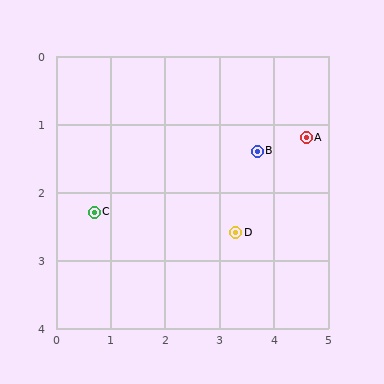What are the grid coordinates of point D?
Point D is at approximately (3.3, 2.6).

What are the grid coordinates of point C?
Point C is at approximately (0.7, 2.3).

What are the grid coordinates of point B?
Point B is at approximately (3.7, 1.4).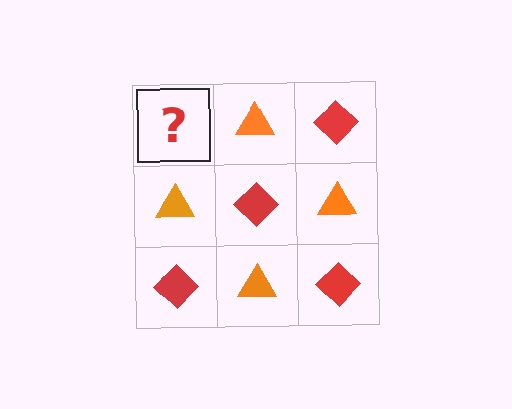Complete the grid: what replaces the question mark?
The question mark should be replaced with a red diamond.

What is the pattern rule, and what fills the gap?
The rule is that it alternates red diamond and orange triangle in a checkerboard pattern. The gap should be filled with a red diamond.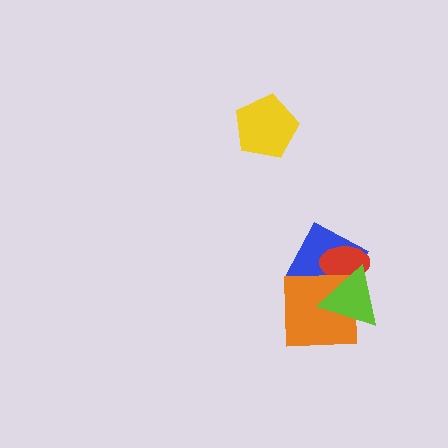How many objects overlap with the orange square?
3 objects overlap with the orange square.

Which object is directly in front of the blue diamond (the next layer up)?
The red ellipse is directly in front of the blue diamond.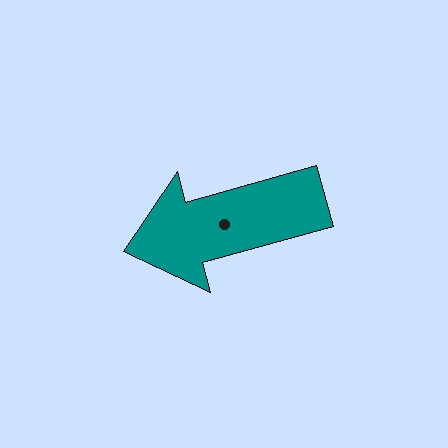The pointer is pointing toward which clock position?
Roughly 8 o'clock.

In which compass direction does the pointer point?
West.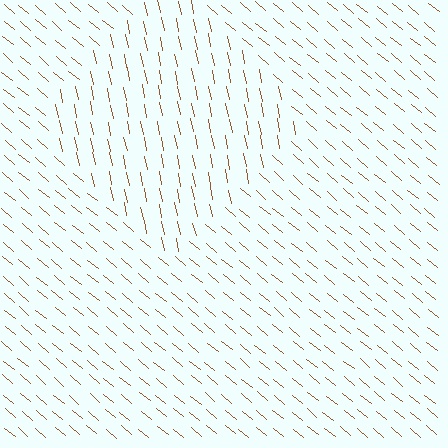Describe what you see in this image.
The image is filled with small brown line segments. A diamond region in the image has lines oriented differently from the surrounding lines, creating a visible texture boundary.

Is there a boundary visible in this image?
Yes, there is a texture boundary formed by a change in line orientation.